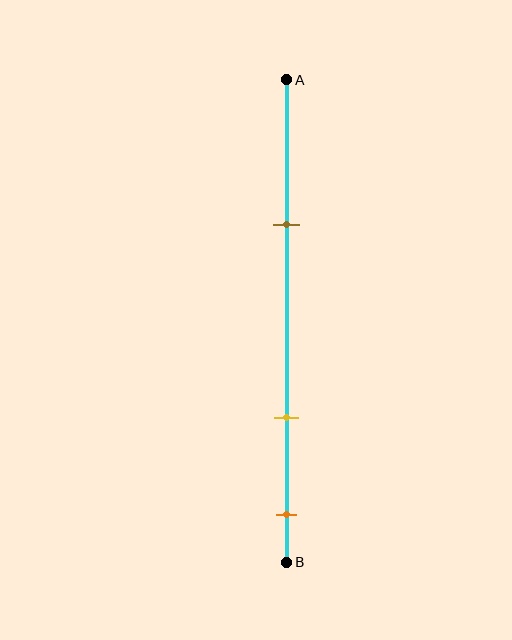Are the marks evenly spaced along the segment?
No, the marks are not evenly spaced.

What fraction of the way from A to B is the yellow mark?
The yellow mark is approximately 70% (0.7) of the way from A to B.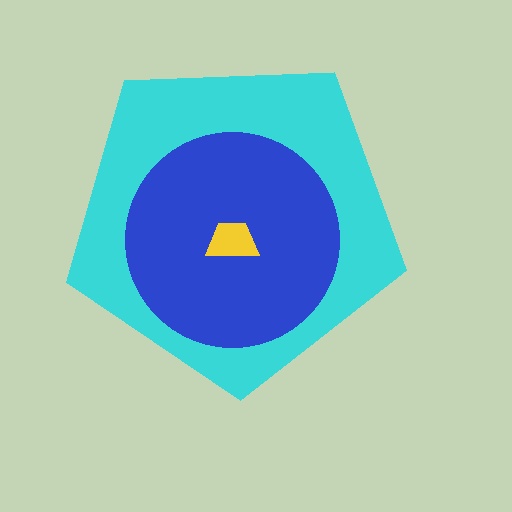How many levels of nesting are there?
3.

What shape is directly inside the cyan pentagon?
The blue circle.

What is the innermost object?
The yellow trapezoid.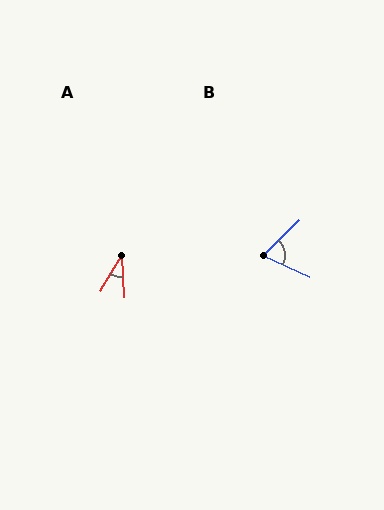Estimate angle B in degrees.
Approximately 69 degrees.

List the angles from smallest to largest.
A (34°), B (69°).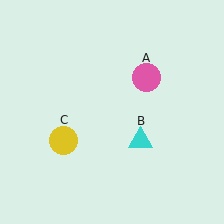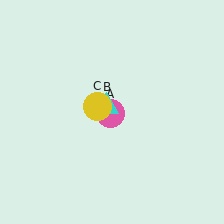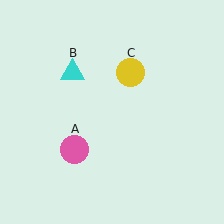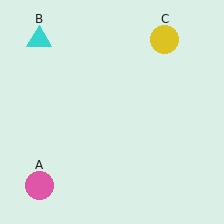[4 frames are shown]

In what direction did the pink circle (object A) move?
The pink circle (object A) moved down and to the left.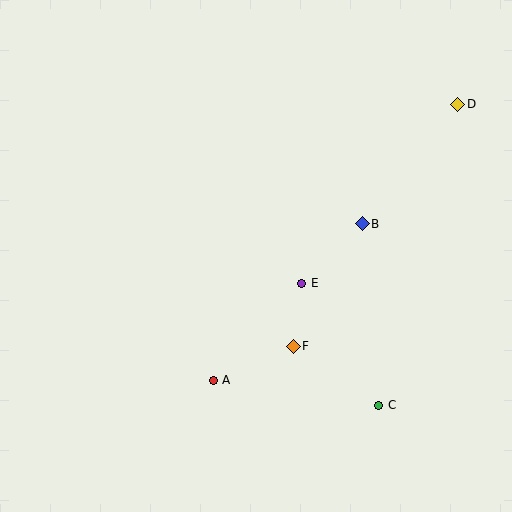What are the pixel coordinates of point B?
Point B is at (362, 224).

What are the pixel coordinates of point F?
Point F is at (293, 346).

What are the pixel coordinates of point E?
Point E is at (302, 283).